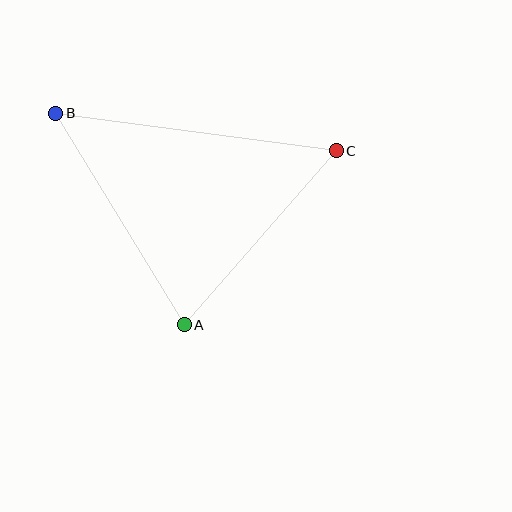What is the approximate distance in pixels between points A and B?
The distance between A and B is approximately 247 pixels.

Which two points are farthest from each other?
Points B and C are farthest from each other.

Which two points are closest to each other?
Points A and C are closest to each other.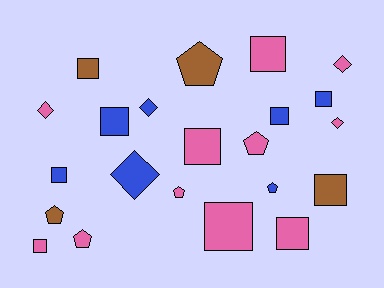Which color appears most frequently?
Pink, with 11 objects.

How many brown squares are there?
There are 2 brown squares.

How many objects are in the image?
There are 22 objects.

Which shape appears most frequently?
Square, with 11 objects.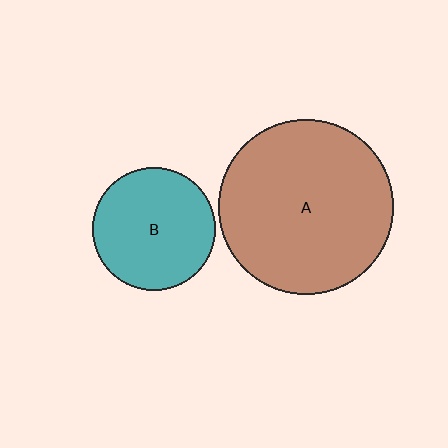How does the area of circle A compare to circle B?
Approximately 2.0 times.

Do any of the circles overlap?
No, none of the circles overlap.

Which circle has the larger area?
Circle A (brown).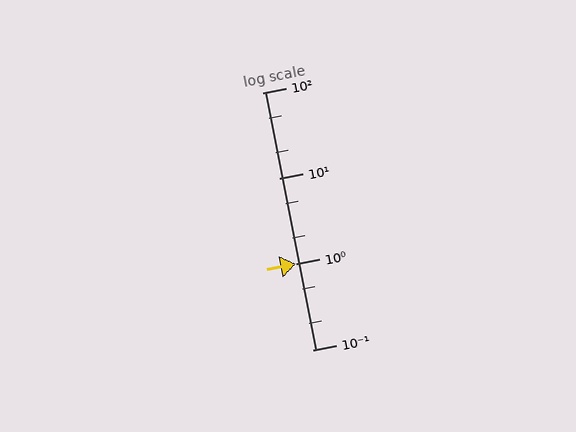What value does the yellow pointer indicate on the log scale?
The pointer indicates approximately 1.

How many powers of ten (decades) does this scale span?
The scale spans 3 decades, from 0.1 to 100.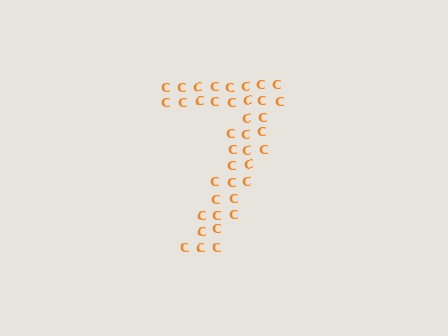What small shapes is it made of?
It is made of small letter C's.